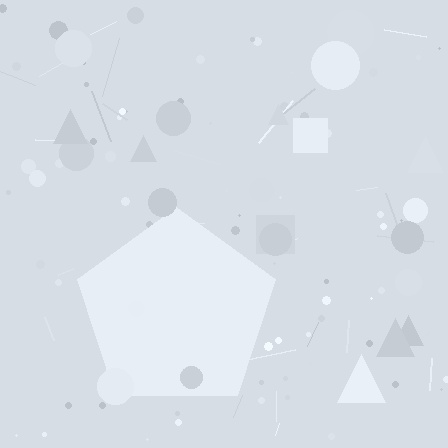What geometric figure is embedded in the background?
A pentagon is embedded in the background.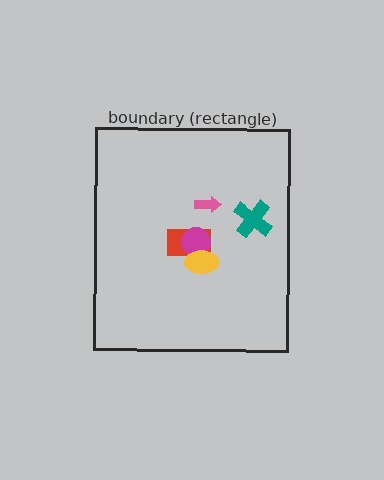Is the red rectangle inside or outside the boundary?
Inside.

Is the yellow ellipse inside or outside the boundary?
Inside.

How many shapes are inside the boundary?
5 inside, 0 outside.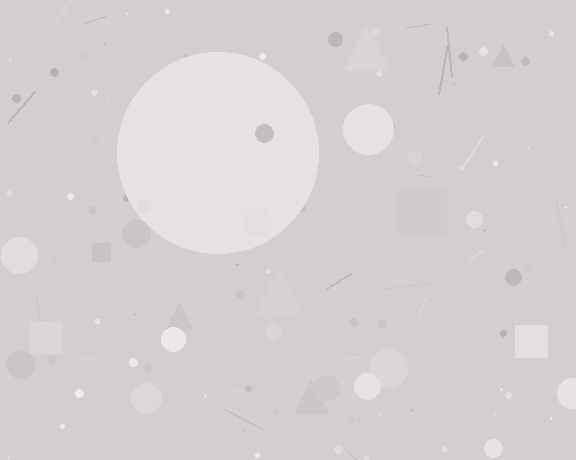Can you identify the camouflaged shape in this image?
The camouflaged shape is a circle.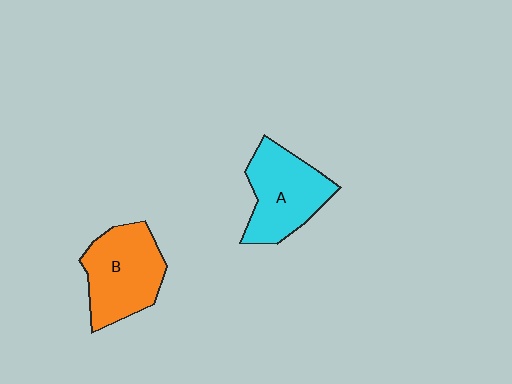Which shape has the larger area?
Shape B (orange).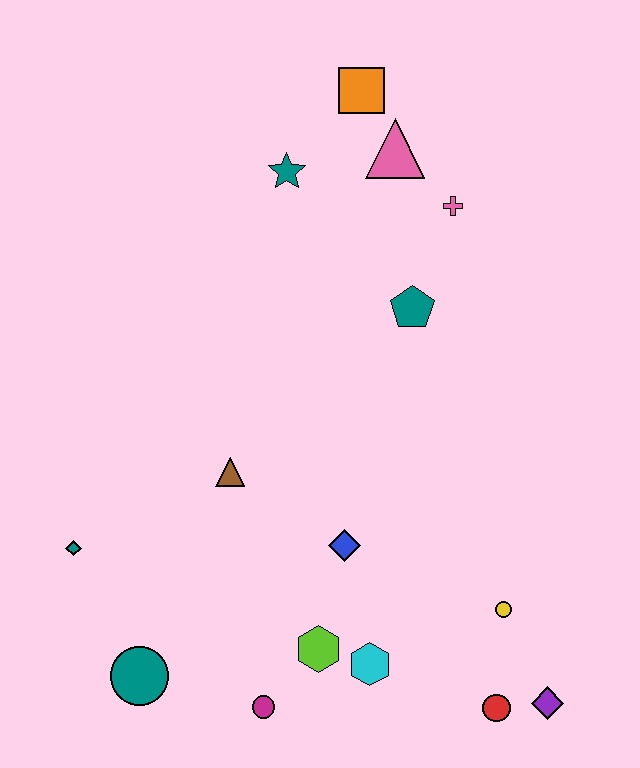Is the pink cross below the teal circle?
No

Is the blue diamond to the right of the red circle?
No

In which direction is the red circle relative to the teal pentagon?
The red circle is below the teal pentagon.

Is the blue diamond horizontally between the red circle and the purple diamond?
No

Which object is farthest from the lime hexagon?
The orange square is farthest from the lime hexagon.